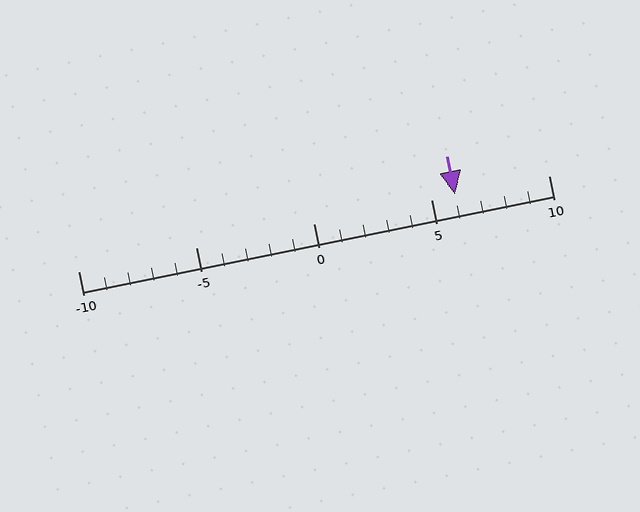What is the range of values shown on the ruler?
The ruler shows values from -10 to 10.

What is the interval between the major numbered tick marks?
The major tick marks are spaced 5 units apart.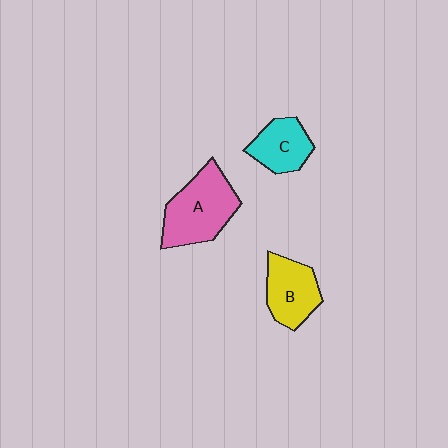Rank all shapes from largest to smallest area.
From largest to smallest: A (pink), B (yellow), C (cyan).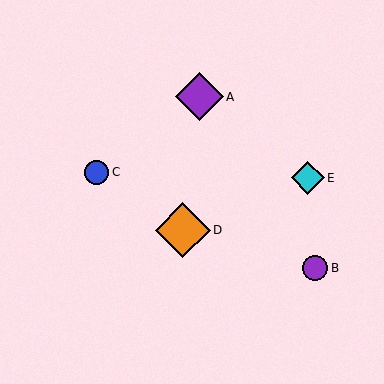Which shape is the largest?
The orange diamond (labeled D) is the largest.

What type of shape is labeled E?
Shape E is a cyan diamond.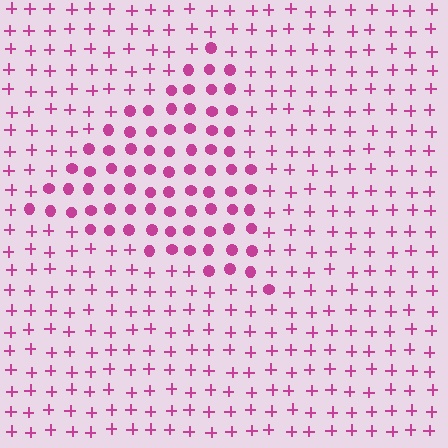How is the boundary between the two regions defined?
The boundary is defined by a change in element shape: circles inside vs. plus signs outside. All elements share the same color and spacing.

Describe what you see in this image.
The image is filled with small magenta elements arranged in a uniform grid. A triangle-shaped region contains circles, while the surrounding area contains plus signs. The boundary is defined purely by the change in element shape.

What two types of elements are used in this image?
The image uses circles inside the triangle region and plus signs outside it.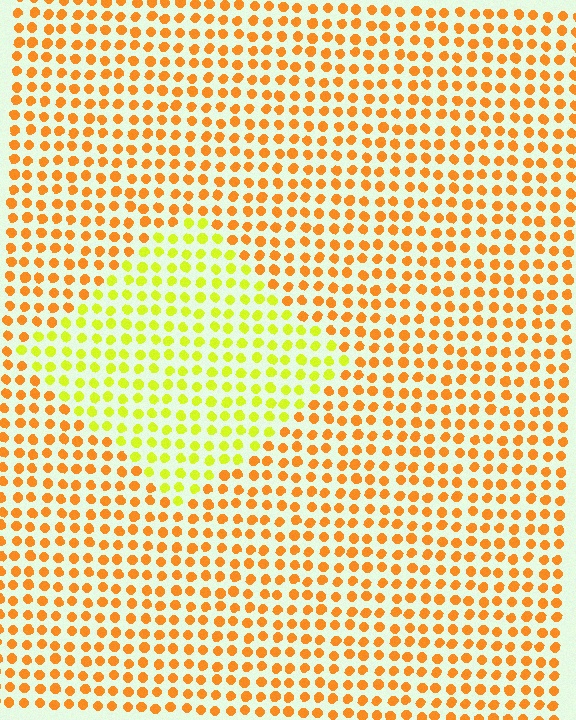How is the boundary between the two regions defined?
The boundary is defined purely by a slight shift in hue (about 41 degrees). Spacing, size, and orientation are identical on both sides.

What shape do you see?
I see a diamond.